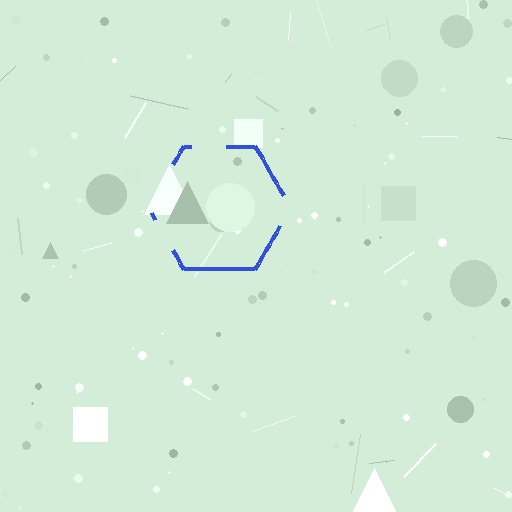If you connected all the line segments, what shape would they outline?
They would outline a hexagon.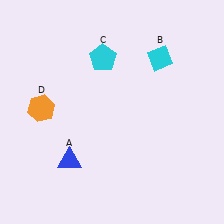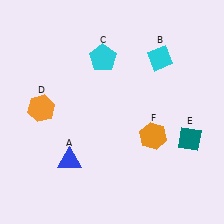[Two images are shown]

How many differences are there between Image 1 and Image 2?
There are 2 differences between the two images.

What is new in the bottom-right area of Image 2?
A teal diamond (E) was added in the bottom-right area of Image 2.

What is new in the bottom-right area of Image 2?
An orange hexagon (F) was added in the bottom-right area of Image 2.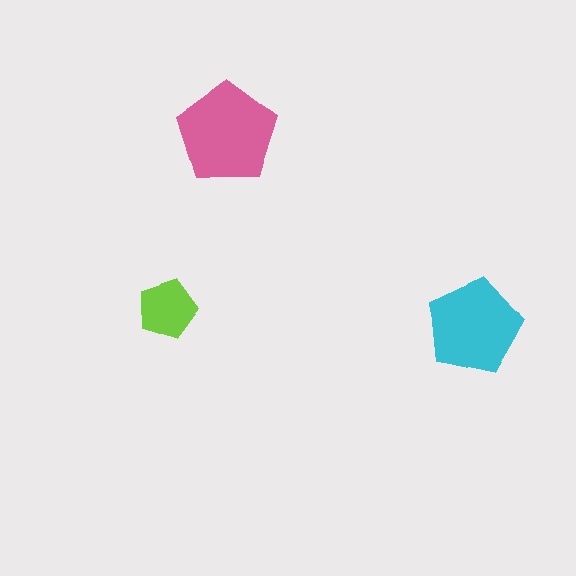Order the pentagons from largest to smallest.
the pink one, the cyan one, the lime one.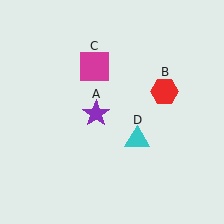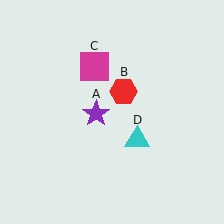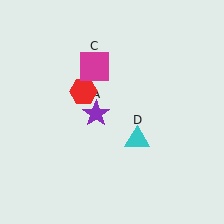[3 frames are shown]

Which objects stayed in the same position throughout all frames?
Purple star (object A) and magenta square (object C) and cyan triangle (object D) remained stationary.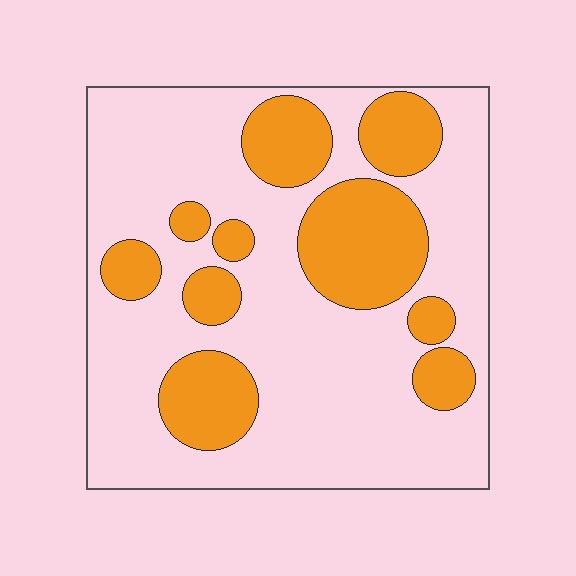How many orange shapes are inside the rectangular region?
10.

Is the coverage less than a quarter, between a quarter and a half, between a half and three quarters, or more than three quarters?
Between a quarter and a half.